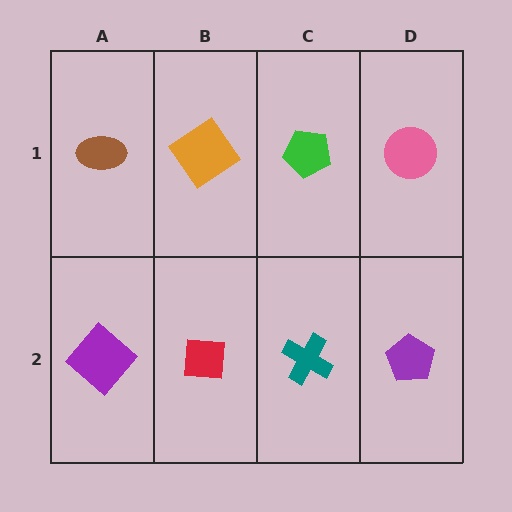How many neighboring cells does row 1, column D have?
2.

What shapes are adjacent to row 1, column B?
A red square (row 2, column B), a brown ellipse (row 1, column A), a green pentagon (row 1, column C).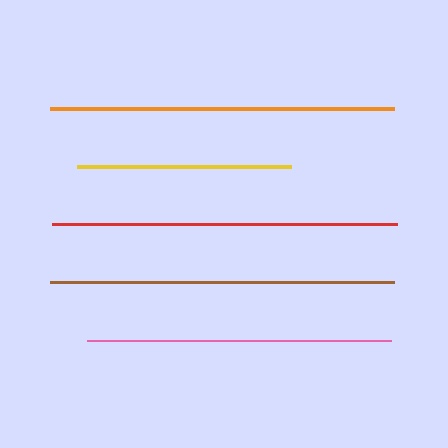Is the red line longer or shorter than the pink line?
The red line is longer than the pink line.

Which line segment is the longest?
The red line is the longest at approximately 345 pixels.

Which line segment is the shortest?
The yellow line is the shortest at approximately 213 pixels.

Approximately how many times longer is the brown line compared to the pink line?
The brown line is approximately 1.1 times the length of the pink line.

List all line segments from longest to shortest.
From longest to shortest: red, orange, brown, pink, yellow.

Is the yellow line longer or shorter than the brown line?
The brown line is longer than the yellow line.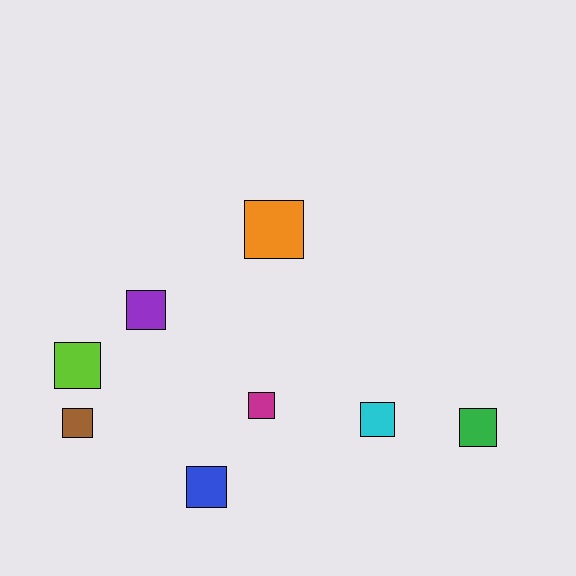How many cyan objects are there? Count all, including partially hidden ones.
There is 1 cyan object.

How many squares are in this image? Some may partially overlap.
There are 8 squares.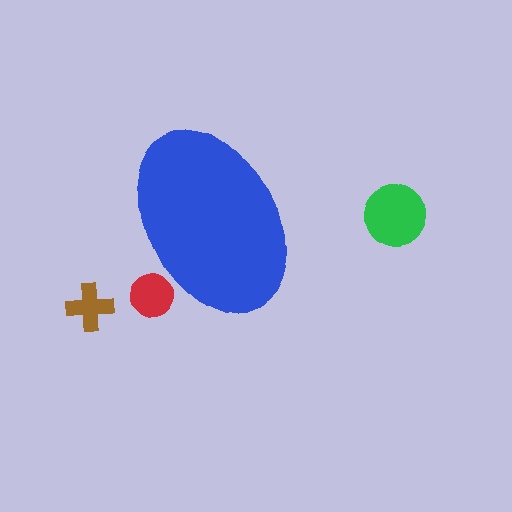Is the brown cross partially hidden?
No, the brown cross is fully visible.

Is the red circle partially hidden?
Yes, the red circle is partially hidden behind the blue ellipse.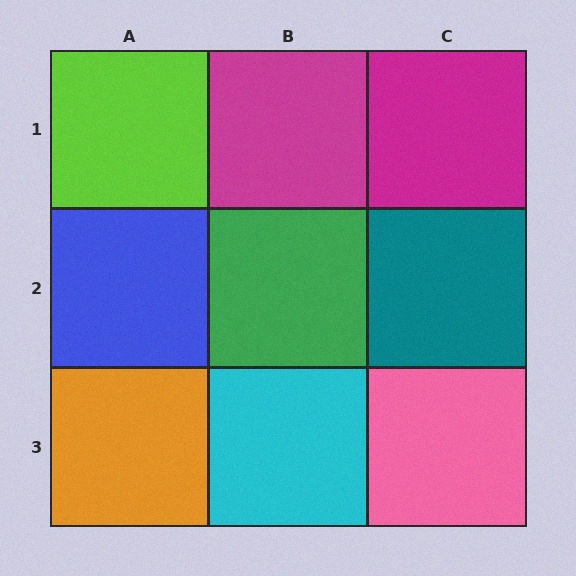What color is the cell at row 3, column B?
Cyan.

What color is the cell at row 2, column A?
Blue.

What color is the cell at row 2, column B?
Green.